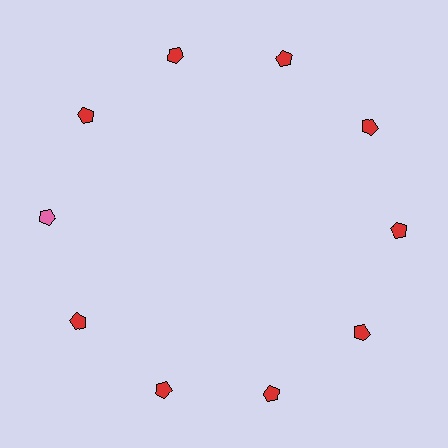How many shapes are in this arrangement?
There are 10 shapes arranged in a ring pattern.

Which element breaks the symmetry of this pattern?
The pink pentagon at roughly the 9 o'clock position breaks the symmetry. All other shapes are red pentagons.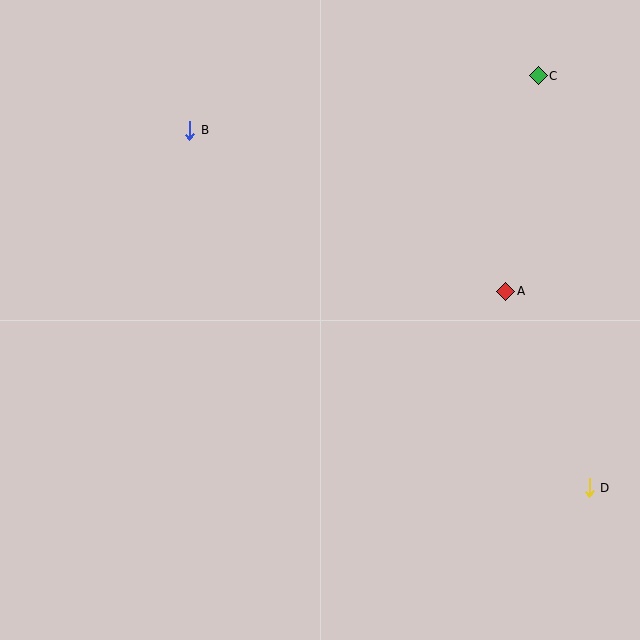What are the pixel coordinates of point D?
Point D is at (589, 488).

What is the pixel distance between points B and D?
The distance between B and D is 536 pixels.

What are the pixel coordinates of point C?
Point C is at (538, 76).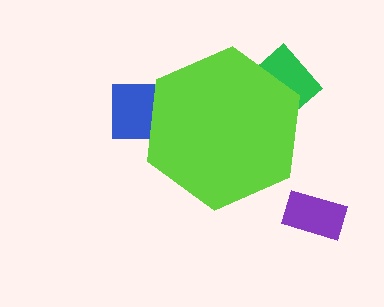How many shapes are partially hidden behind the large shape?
2 shapes are partially hidden.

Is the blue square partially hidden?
Yes, the blue square is partially hidden behind the lime hexagon.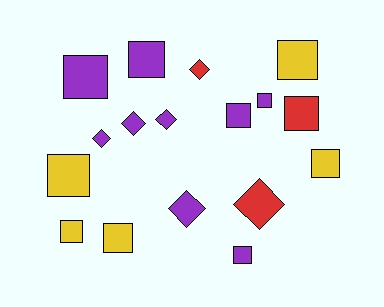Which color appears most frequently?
Purple, with 9 objects.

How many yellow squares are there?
There are 5 yellow squares.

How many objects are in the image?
There are 17 objects.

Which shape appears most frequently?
Square, with 11 objects.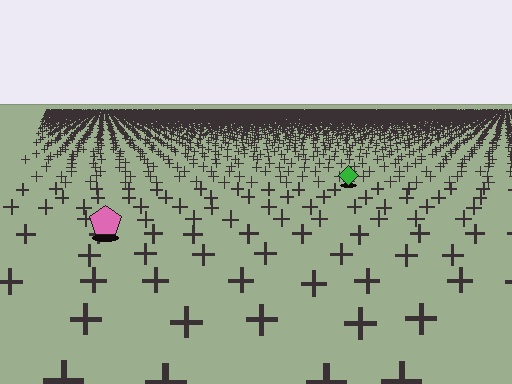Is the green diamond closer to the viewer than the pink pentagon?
No. The pink pentagon is closer — you can tell from the texture gradient: the ground texture is coarser near it.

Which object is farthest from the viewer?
The green diamond is farthest from the viewer. It appears smaller and the ground texture around it is denser.